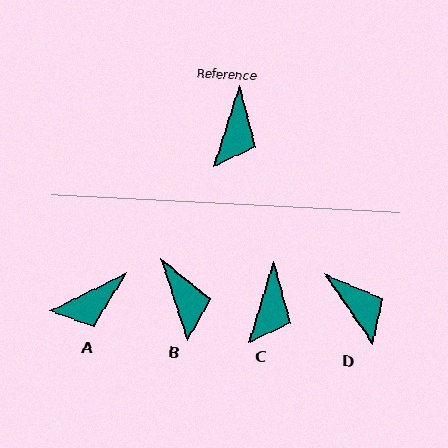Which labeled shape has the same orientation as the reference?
C.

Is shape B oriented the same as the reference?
No, it is off by about 35 degrees.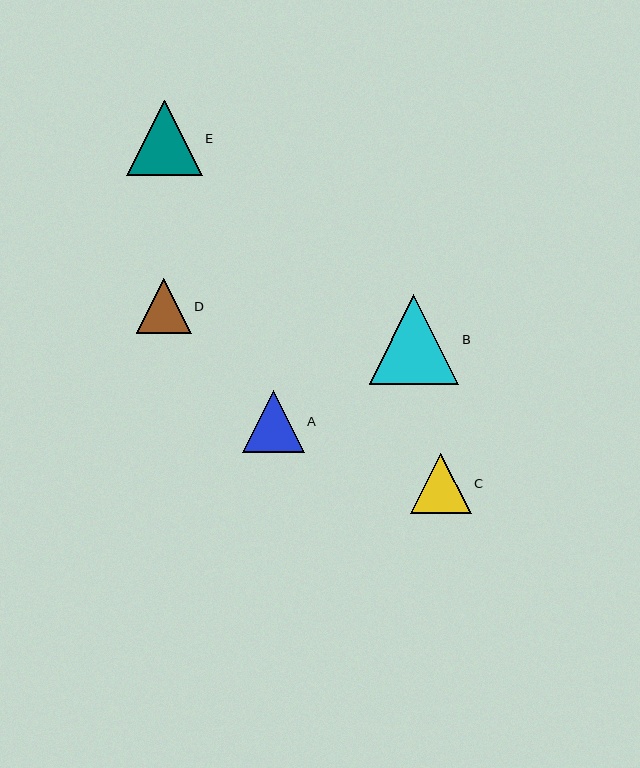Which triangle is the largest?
Triangle B is the largest with a size of approximately 90 pixels.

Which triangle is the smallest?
Triangle D is the smallest with a size of approximately 54 pixels.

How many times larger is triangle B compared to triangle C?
Triangle B is approximately 1.5 times the size of triangle C.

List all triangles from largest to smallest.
From largest to smallest: B, E, A, C, D.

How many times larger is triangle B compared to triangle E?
Triangle B is approximately 1.2 times the size of triangle E.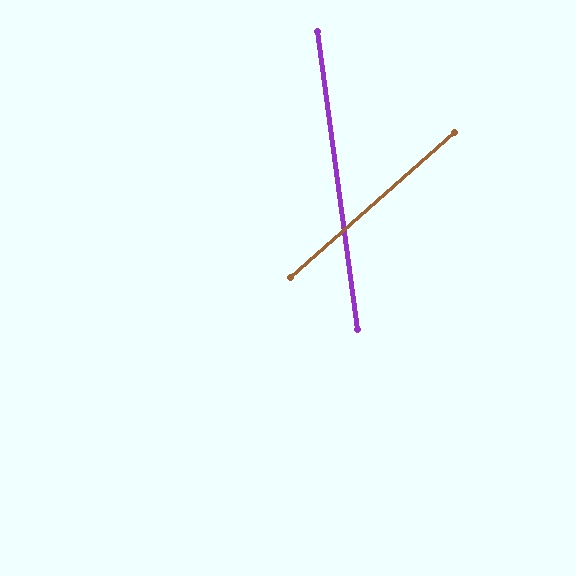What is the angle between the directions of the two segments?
Approximately 56 degrees.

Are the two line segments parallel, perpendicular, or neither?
Neither parallel nor perpendicular — they differ by about 56°.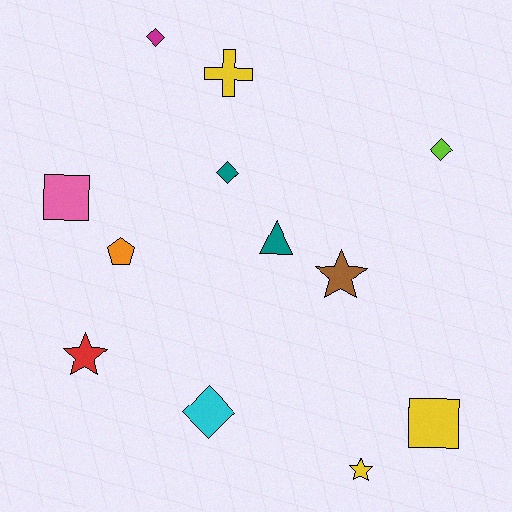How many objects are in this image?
There are 12 objects.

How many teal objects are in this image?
There are 2 teal objects.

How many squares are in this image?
There are 2 squares.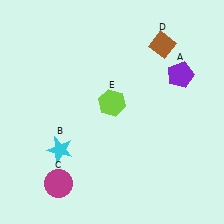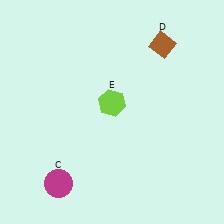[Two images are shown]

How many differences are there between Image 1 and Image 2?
There are 2 differences between the two images.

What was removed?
The cyan star (B), the purple pentagon (A) were removed in Image 2.